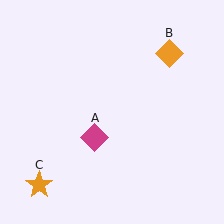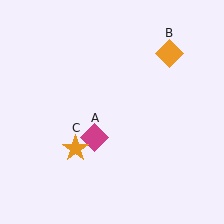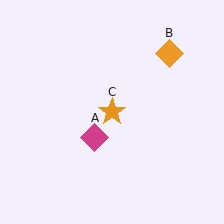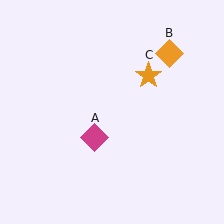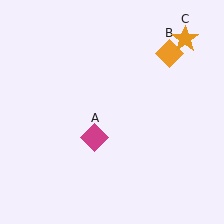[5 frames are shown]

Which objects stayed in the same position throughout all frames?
Magenta diamond (object A) and orange diamond (object B) remained stationary.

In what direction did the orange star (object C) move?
The orange star (object C) moved up and to the right.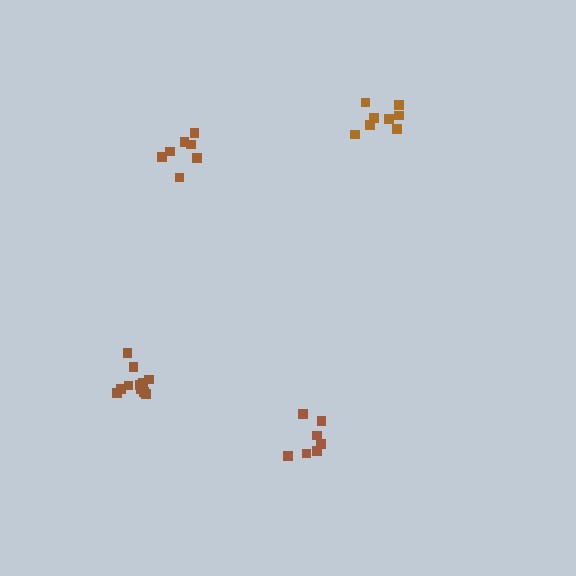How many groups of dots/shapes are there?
There are 4 groups.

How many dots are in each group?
Group 1: 8 dots, Group 2: 7 dots, Group 3: 7 dots, Group 4: 12 dots (34 total).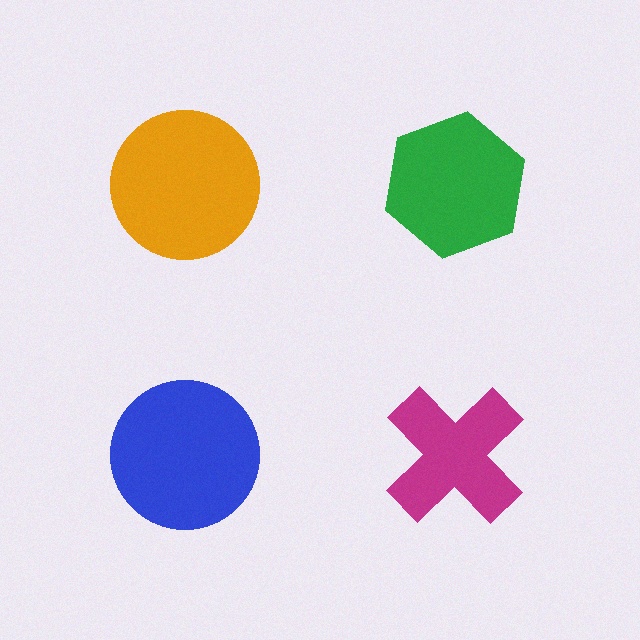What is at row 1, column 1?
An orange circle.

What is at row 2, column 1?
A blue circle.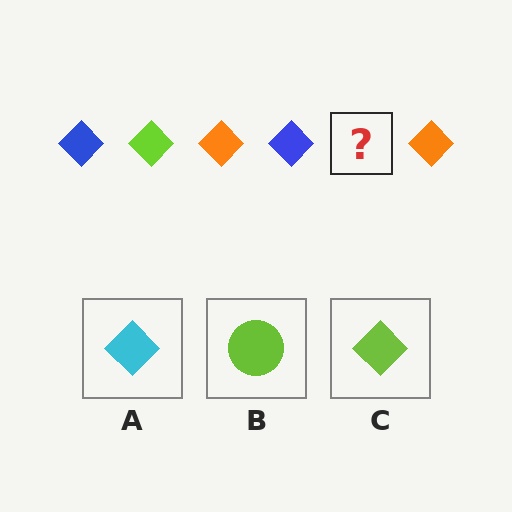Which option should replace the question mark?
Option C.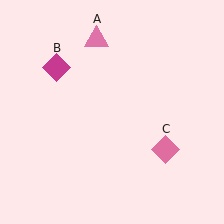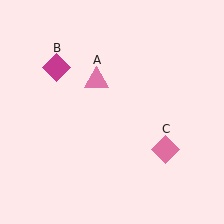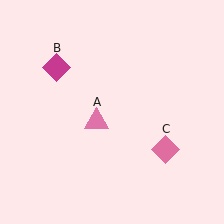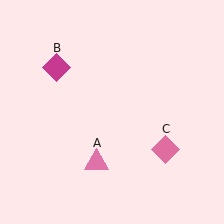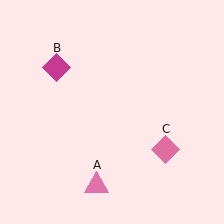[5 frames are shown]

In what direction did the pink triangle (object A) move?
The pink triangle (object A) moved down.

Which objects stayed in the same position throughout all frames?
Magenta diamond (object B) and pink diamond (object C) remained stationary.